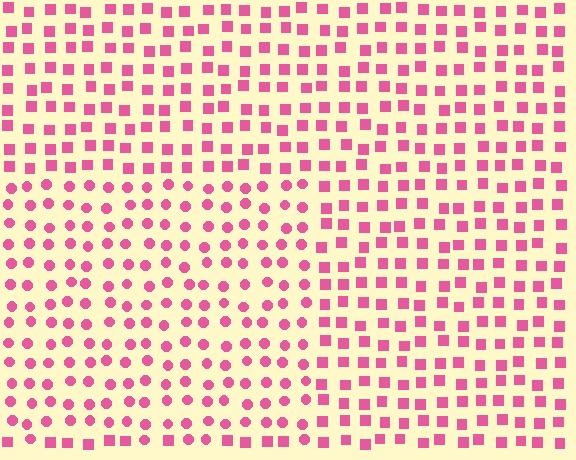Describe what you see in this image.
The image is filled with small pink elements arranged in a uniform grid. A rectangle-shaped region contains circles, while the surrounding area contains squares. The boundary is defined purely by the change in element shape.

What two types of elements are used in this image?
The image uses circles inside the rectangle region and squares outside it.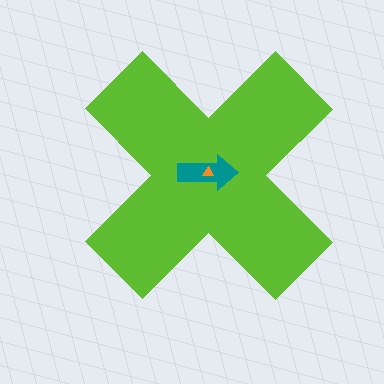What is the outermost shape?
The lime cross.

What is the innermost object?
The orange triangle.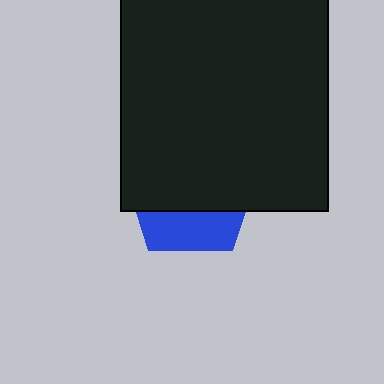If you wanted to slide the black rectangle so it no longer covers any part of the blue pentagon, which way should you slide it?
Slide it up — that is the most direct way to separate the two shapes.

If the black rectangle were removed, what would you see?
You would see the complete blue pentagon.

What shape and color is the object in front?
The object in front is a black rectangle.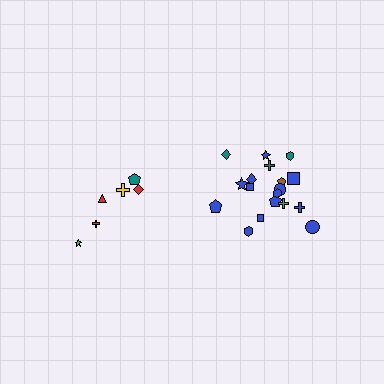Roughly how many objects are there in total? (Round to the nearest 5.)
Roughly 25 objects in total.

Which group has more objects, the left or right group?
The right group.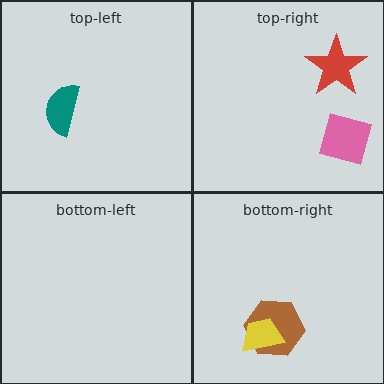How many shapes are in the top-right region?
2.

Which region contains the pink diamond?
The top-right region.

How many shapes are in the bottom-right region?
2.